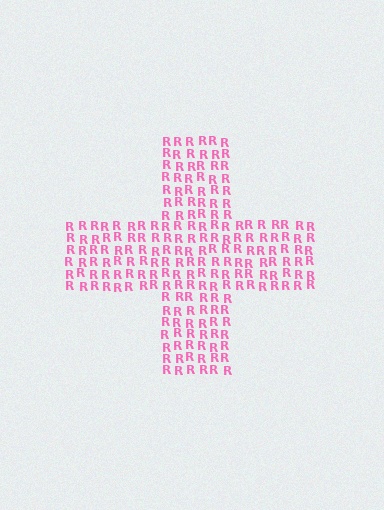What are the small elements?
The small elements are letter R's.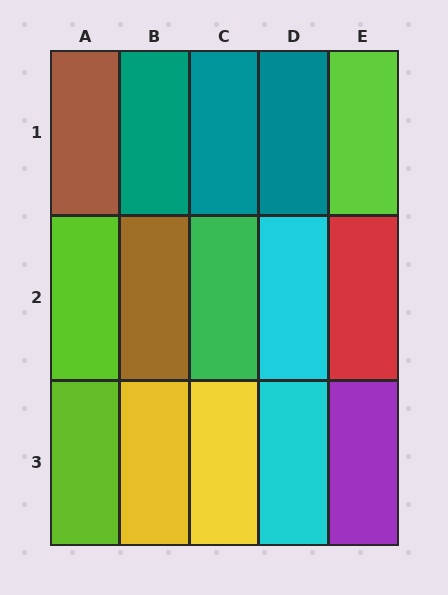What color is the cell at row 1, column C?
Teal.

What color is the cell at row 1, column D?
Teal.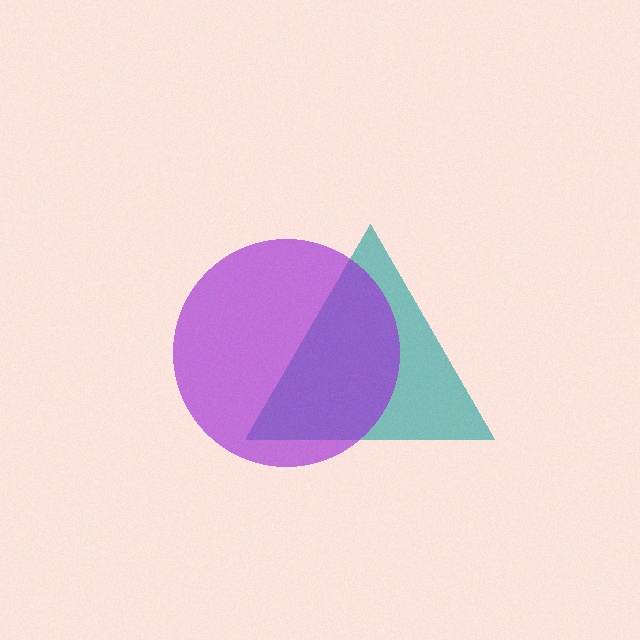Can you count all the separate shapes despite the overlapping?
Yes, there are 2 separate shapes.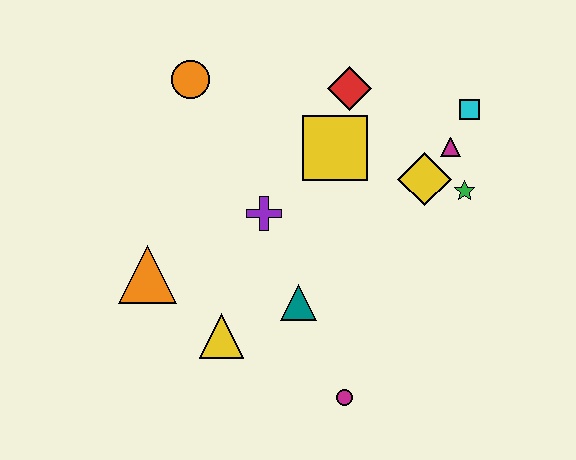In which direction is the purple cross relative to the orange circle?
The purple cross is below the orange circle.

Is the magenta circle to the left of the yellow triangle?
No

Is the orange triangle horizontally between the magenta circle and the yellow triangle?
No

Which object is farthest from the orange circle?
The magenta circle is farthest from the orange circle.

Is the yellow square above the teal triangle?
Yes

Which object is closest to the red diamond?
The yellow square is closest to the red diamond.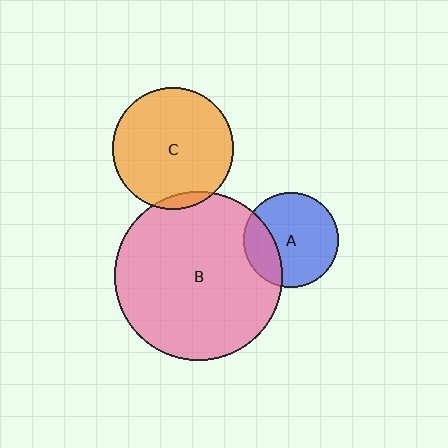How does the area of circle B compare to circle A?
Approximately 3.2 times.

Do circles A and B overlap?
Yes.